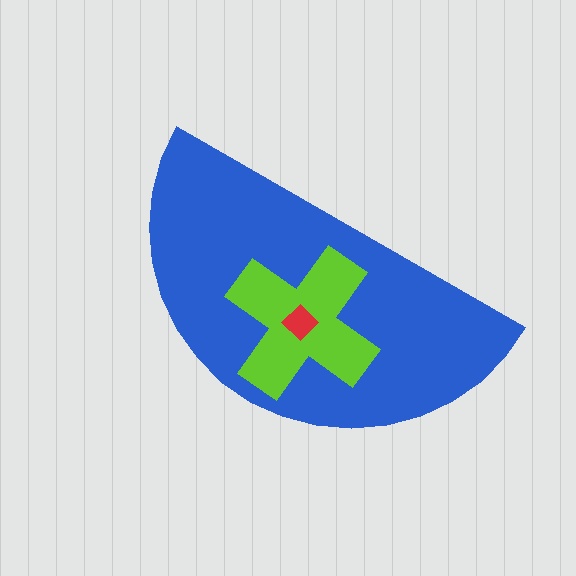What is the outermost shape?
The blue semicircle.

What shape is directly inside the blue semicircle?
The lime cross.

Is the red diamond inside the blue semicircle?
Yes.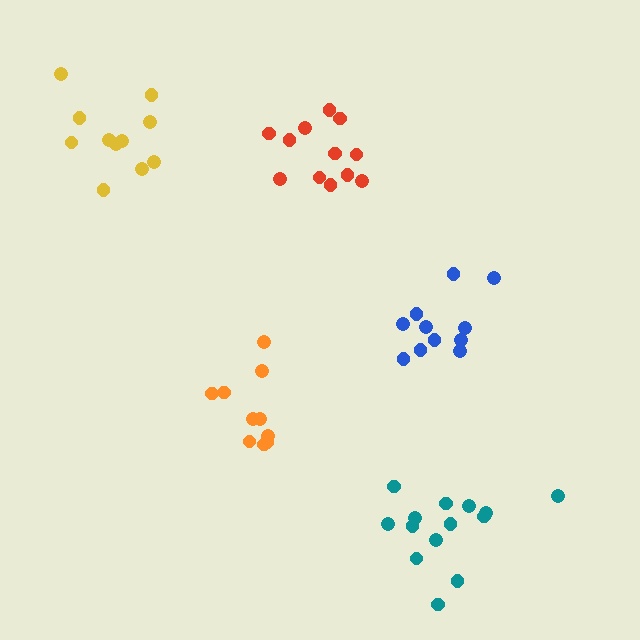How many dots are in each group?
Group 1: 11 dots, Group 2: 11 dots, Group 3: 10 dots, Group 4: 12 dots, Group 5: 14 dots (58 total).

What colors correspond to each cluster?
The clusters are colored: yellow, blue, orange, red, teal.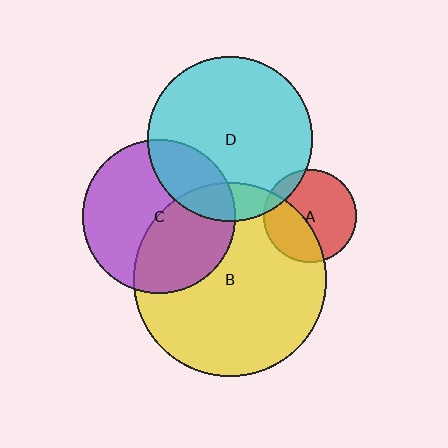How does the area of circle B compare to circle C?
Approximately 1.6 times.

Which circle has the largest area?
Circle B (yellow).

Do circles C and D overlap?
Yes.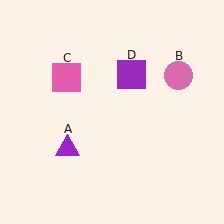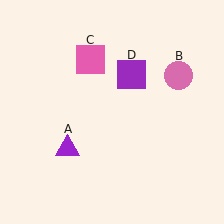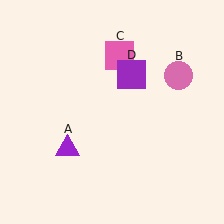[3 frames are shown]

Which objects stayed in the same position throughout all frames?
Purple triangle (object A) and pink circle (object B) and purple square (object D) remained stationary.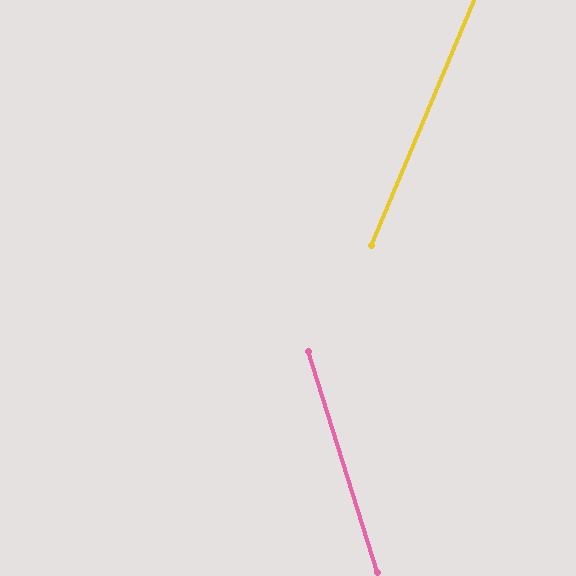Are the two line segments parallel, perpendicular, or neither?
Neither parallel nor perpendicular — they differ by about 40°.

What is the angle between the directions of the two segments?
Approximately 40 degrees.